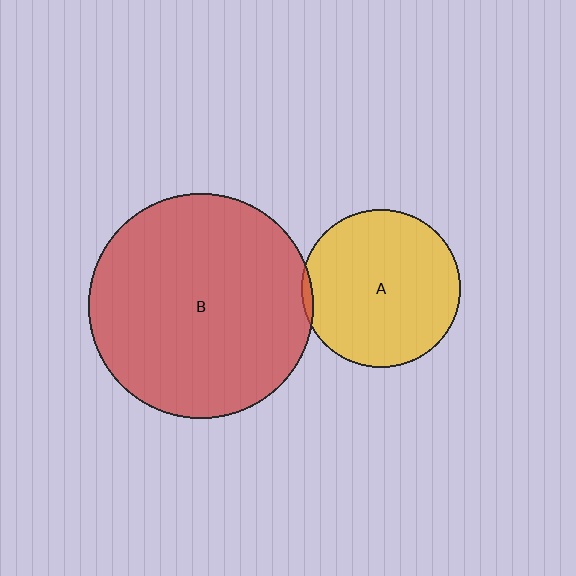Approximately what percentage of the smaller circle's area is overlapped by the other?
Approximately 5%.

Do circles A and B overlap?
Yes.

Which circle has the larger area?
Circle B (red).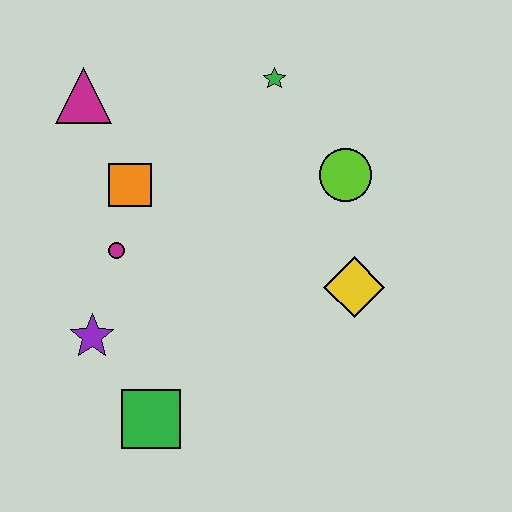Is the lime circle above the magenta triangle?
No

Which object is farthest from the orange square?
The yellow diamond is farthest from the orange square.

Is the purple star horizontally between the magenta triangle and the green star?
Yes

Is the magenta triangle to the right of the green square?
No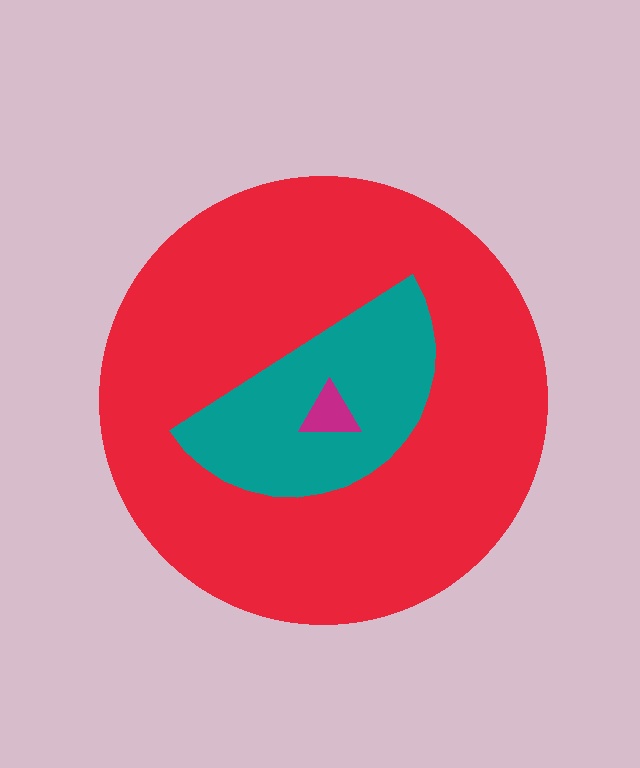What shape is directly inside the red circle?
The teal semicircle.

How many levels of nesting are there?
3.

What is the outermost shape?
The red circle.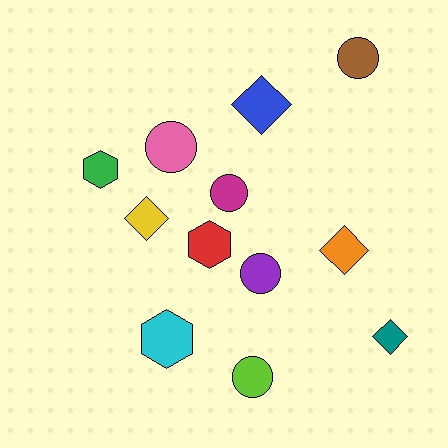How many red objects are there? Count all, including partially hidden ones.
There is 1 red object.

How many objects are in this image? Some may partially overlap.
There are 12 objects.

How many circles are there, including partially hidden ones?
There are 5 circles.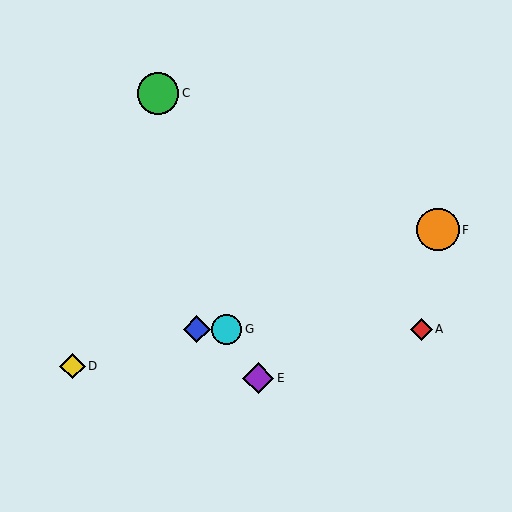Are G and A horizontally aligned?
Yes, both are at y≈329.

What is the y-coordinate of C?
Object C is at y≈93.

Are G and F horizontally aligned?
No, G is at y≈329 and F is at y≈230.